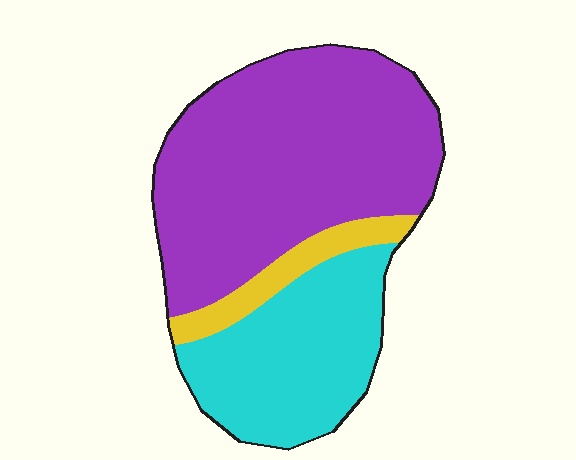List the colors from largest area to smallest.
From largest to smallest: purple, cyan, yellow.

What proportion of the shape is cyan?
Cyan takes up about one third (1/3) of the shape.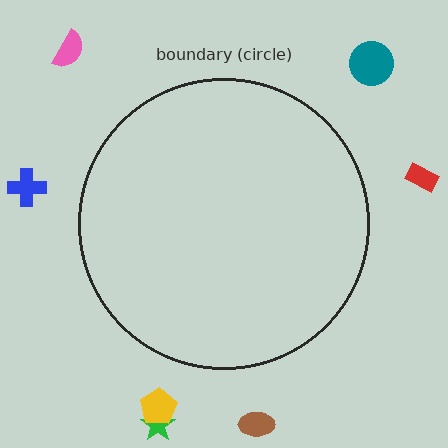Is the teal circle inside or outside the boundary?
Outside.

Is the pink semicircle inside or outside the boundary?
Outside.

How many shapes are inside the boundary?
0 inside, 7 outside.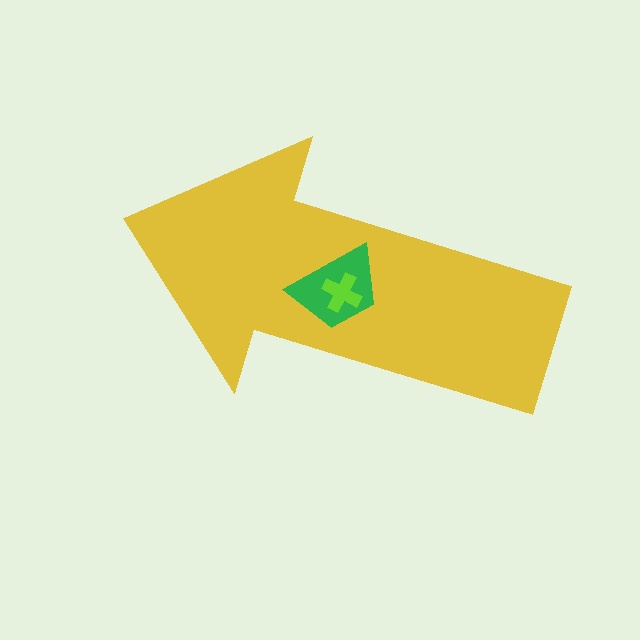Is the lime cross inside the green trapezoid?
Yes.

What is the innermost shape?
The lime cross.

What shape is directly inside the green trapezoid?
The lime cross.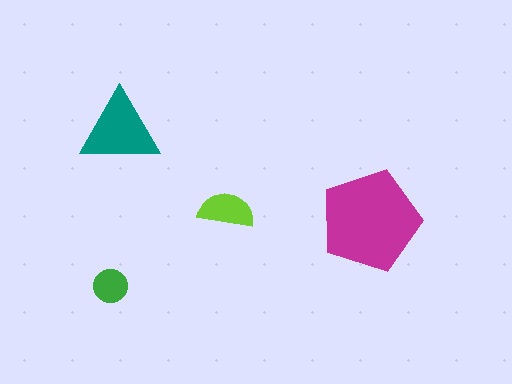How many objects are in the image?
There are 4 objects in the image.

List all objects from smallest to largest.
The green circle, the lime semicircle, the teal triangle, the magenta pentagon.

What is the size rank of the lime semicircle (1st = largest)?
3rd.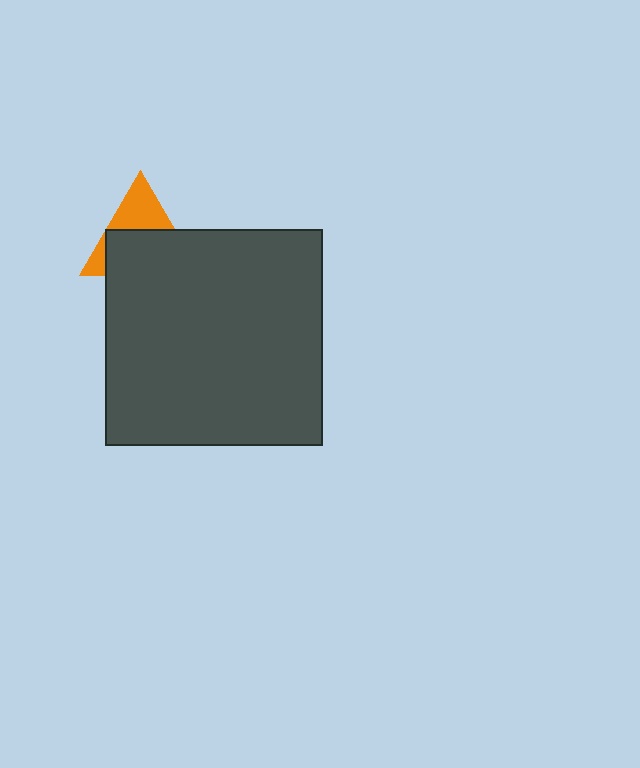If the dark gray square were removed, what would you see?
You would see the complete orange triangle.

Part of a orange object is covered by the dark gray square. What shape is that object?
It is a triangle.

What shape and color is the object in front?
The object in front is a dark gray square.